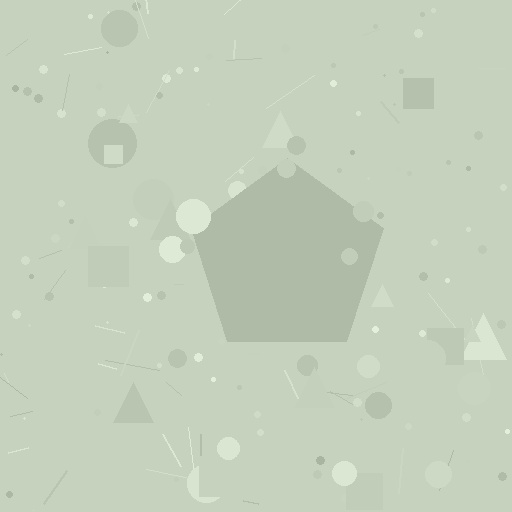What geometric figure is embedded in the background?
A pentagon is embedded in the background.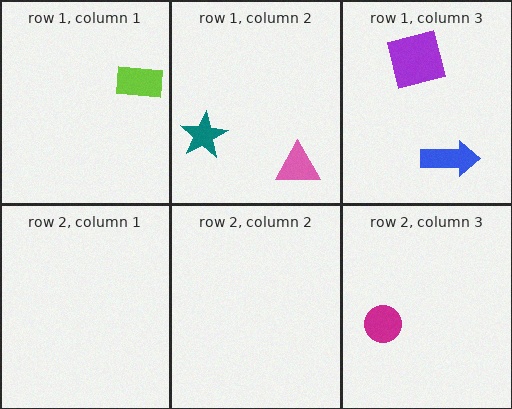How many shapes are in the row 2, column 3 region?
1.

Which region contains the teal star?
The row 1, column 2 region.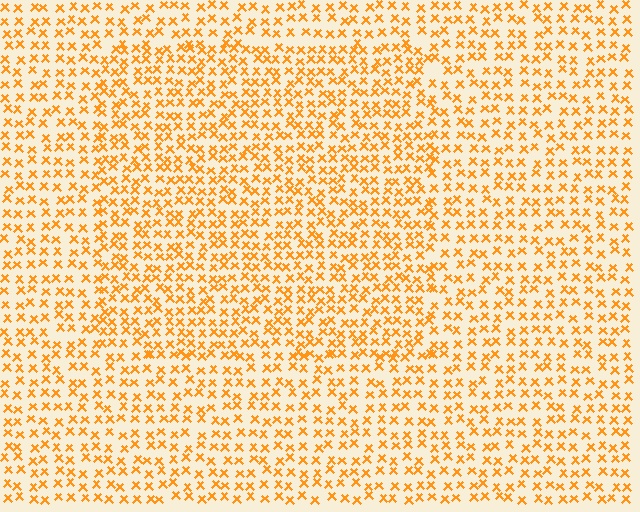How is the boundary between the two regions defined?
The boundary is defined by a change in element density (approximately 1.4x ratio). All elements are the same color, size, and shape.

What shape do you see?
I see a rectangle.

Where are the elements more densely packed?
The elements are more densely packed inside the rectangle boundary.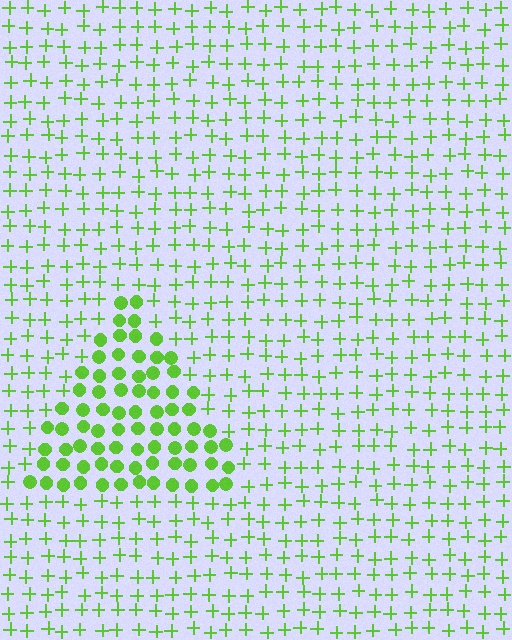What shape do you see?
I see a triangle.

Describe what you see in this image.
The image is filled with small lime elements arranged in a uniform grid. A triangle-shaped region contains circles, while the surrounding area contains plus signs. The boundary is defined purely by the change in element shape.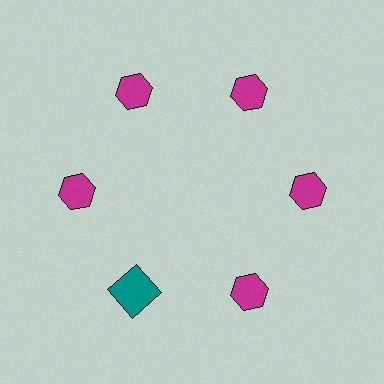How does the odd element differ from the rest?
It differs in both color (teal instead of magenta) and shape (square instead of hexagon).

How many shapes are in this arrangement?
There are 6 shapes arranged in a ring pattern.